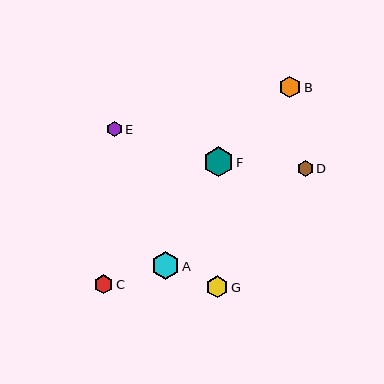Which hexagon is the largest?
Hexagon F is the largest with a size of approximately 30 pixels.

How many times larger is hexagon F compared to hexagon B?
Hexagon F is approximately 1.4 times the size of hexagon B.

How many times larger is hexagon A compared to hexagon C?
Hexagon A is approximately 1.4 times the size of hexagon C.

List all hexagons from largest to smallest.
From largest to smallest: F, A, G, B, C, D, E.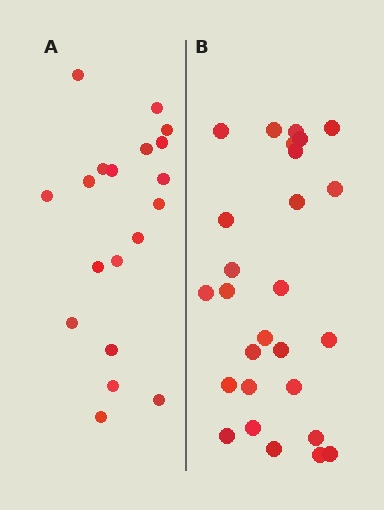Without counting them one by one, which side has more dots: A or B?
Region B (the right region) has more dots.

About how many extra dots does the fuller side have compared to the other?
Region B has roughly 8 or so more dots than region A.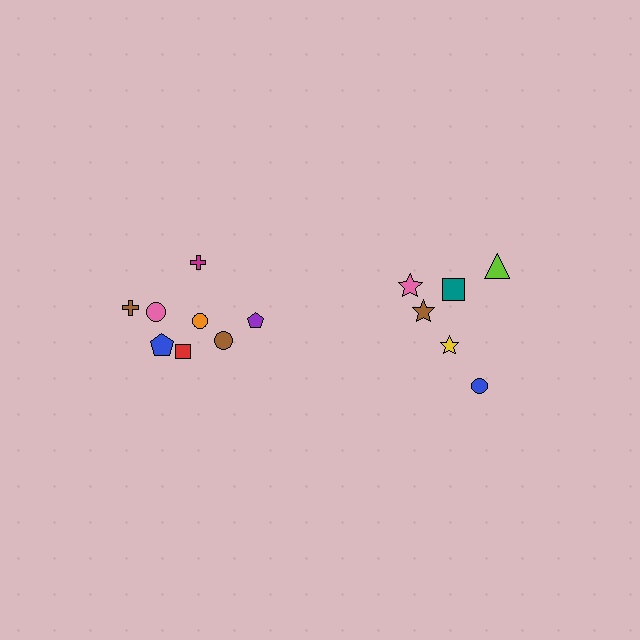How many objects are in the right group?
There are 6 objects.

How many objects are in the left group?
There are 8 objects.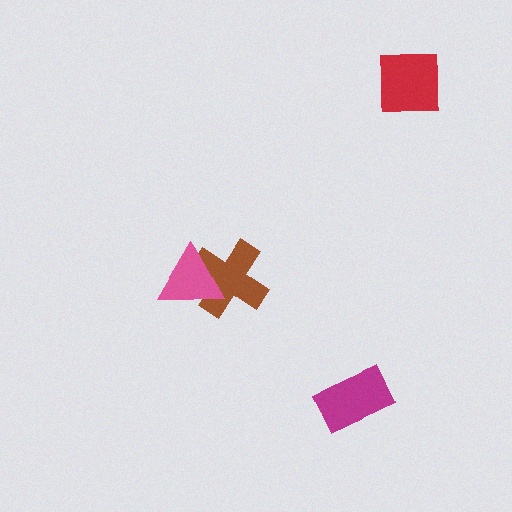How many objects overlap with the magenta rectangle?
0 objects overlap with the magenta rectangle.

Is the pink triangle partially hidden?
No, no other shape covers it.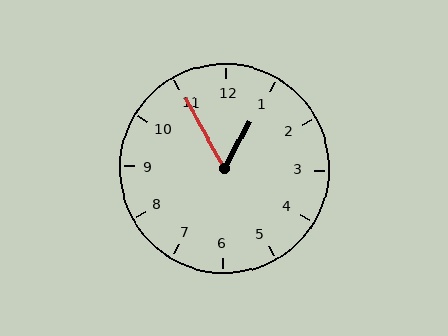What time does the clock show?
12:55.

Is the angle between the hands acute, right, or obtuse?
It is acute.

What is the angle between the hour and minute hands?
Approximately 58 degrees.